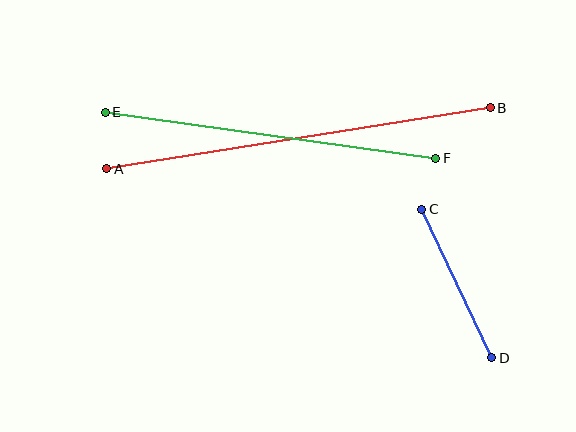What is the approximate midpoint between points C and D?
The midpoint is at approximately (457, 283) pixels.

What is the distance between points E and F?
The distance is approximately 334 pixels.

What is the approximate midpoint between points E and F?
The midpoint is at approximately (271, 135) pixels.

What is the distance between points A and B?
The distance is approximately 389 pixels.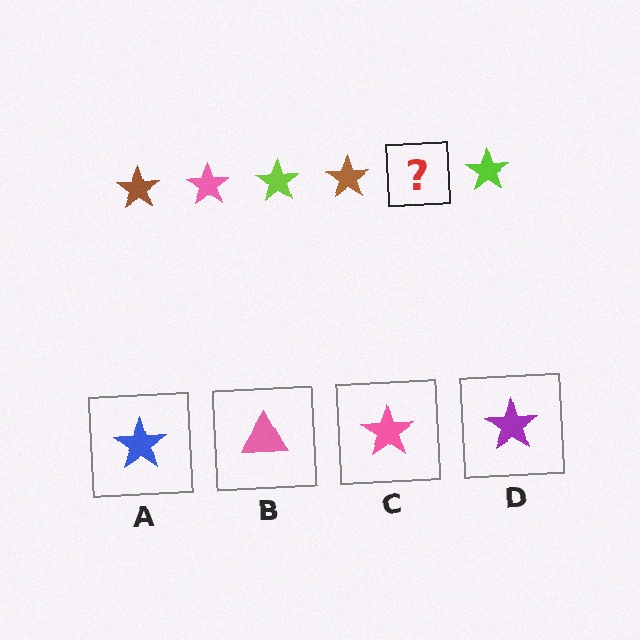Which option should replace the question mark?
Option C.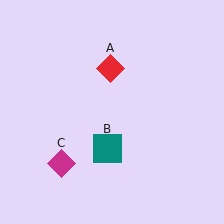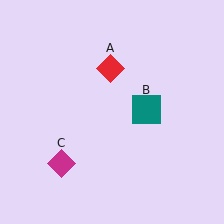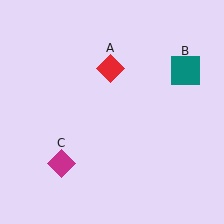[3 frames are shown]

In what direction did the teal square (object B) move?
The teal square (object B) moved up and to the right.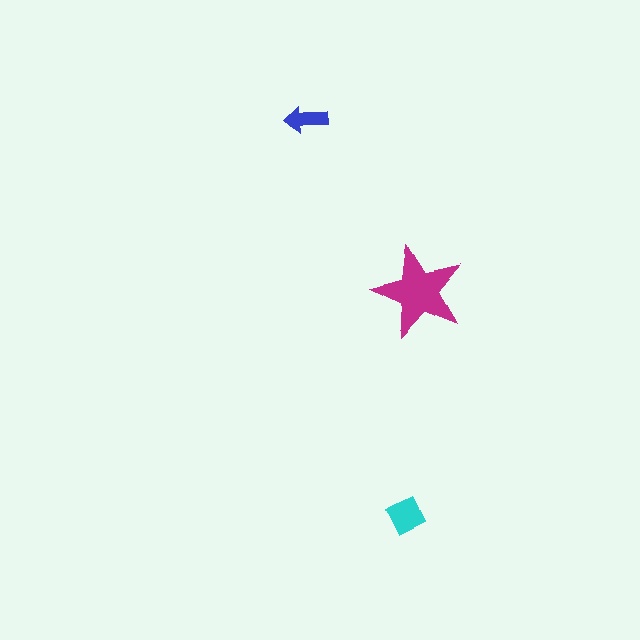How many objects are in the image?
There are 3 objects in the image.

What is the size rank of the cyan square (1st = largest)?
2nd.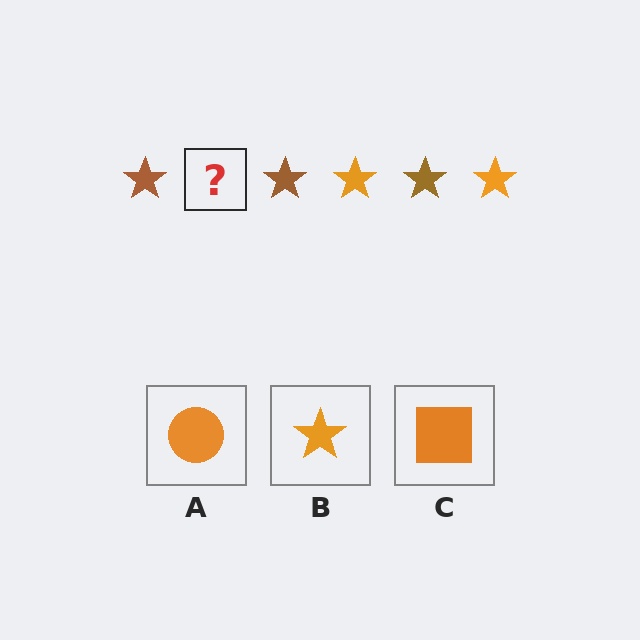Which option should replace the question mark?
Option B.